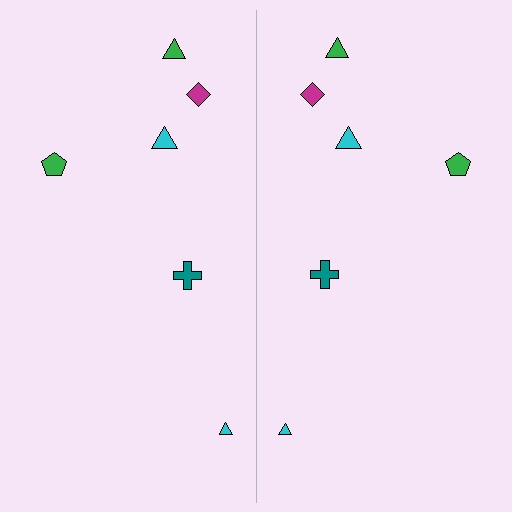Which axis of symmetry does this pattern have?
The pattern has a vertical axis of symmetry running through the center of the image.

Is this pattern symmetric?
Yes, this pattern has bilateral (reflection) symmetry.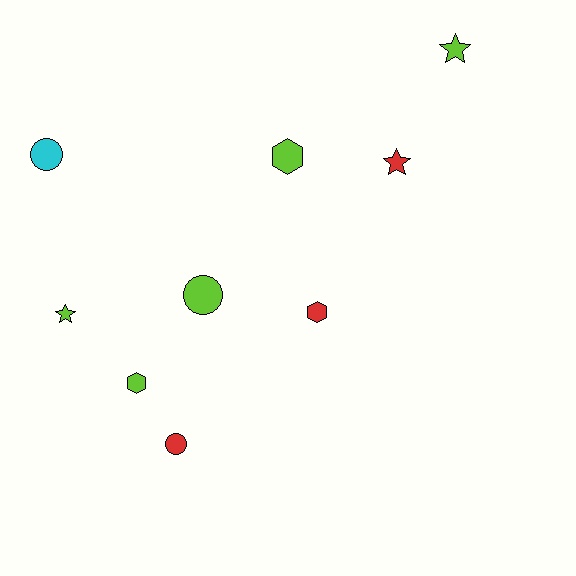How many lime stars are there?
There are 2 lime stars.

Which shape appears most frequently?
Star, with 3 objects.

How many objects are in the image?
There are 9 objects.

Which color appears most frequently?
Lime, with 5 objects.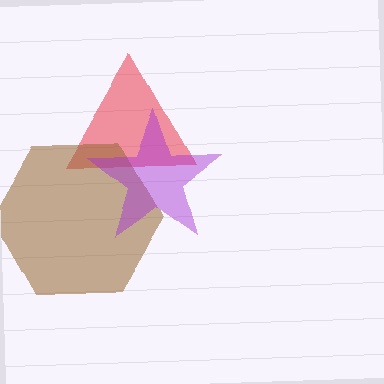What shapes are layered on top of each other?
The layered shapes are: a red triangle, a brown hexagon, a purple star.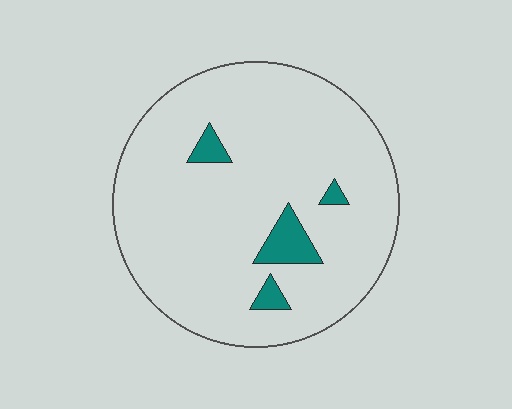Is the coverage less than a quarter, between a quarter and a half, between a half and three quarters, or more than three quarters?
Less than a quarter.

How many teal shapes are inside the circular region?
4.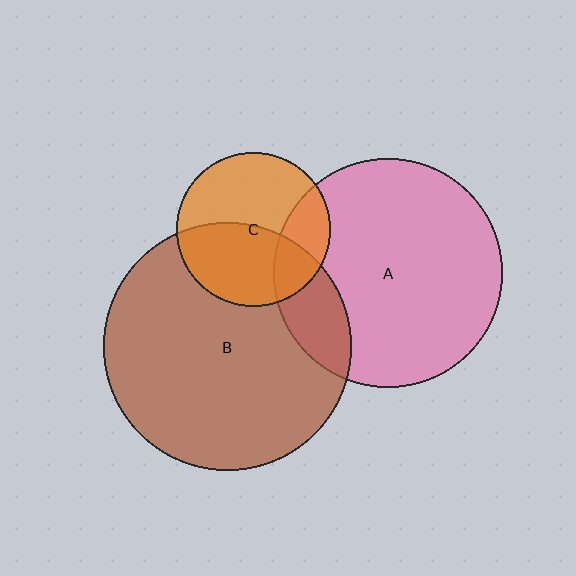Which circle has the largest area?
Circle B (brown).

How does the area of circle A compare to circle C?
Approximately 2.2 times.